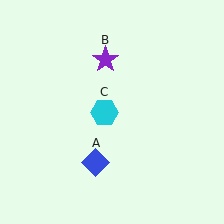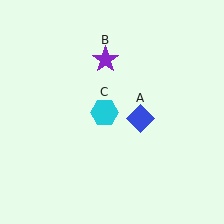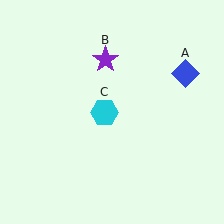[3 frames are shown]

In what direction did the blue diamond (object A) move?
The blue diamond (object A) moved up and to the right.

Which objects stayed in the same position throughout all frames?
Purple star (object B) and cyan hexagon (object C) remained stationary.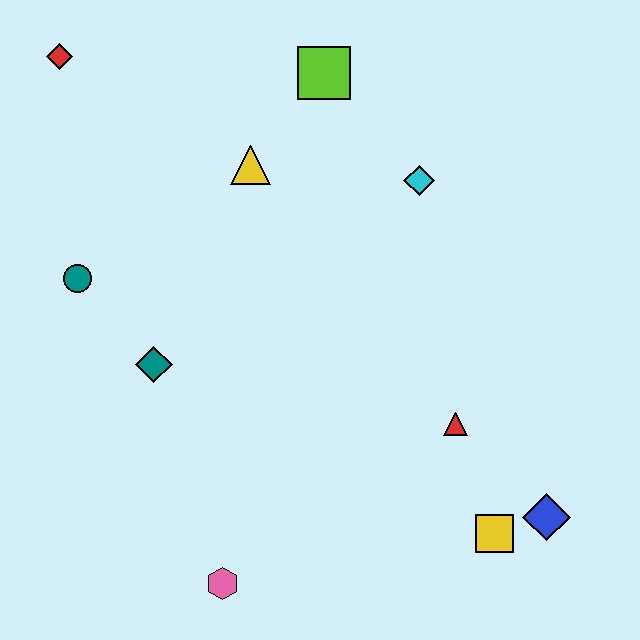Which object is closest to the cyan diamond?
The lime square is closest to the cyan diamond.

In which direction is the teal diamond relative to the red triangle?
The teal diamond is to the left of the red triangle.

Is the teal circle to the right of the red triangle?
No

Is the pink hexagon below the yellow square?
Yes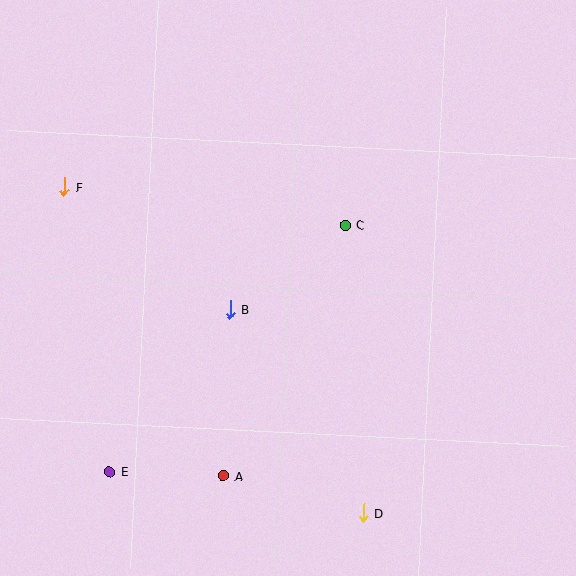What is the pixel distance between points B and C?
The distance between B and C is 143 pixels.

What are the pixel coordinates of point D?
Point D is at (363, 513).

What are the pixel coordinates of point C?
Point C is at (345, 225).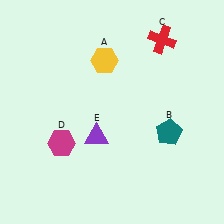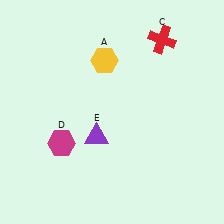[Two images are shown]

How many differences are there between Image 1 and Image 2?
There is 1 difference between the two images.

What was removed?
The teal pentagon (B) was removed in Image 2.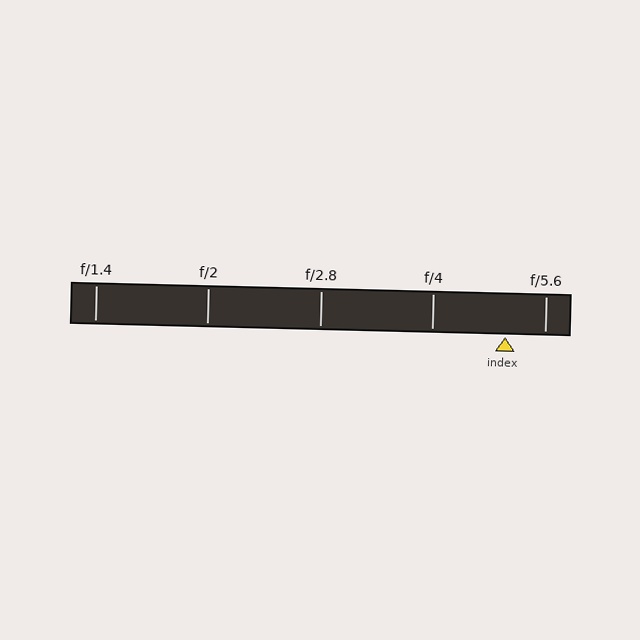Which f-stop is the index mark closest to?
The index mark is closest to f/5.6.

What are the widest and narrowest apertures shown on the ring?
The widest aperture shown is f/1.4 and the narrowest is f/5.6.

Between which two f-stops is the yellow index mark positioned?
The index mark is between f/4 and f/5.6.